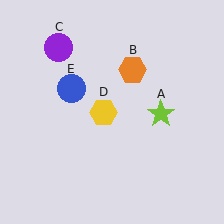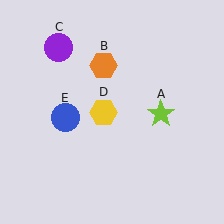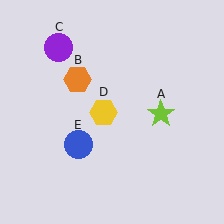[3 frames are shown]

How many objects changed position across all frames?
2 objects changed position: orange hexagon (object B), blue circle (object E).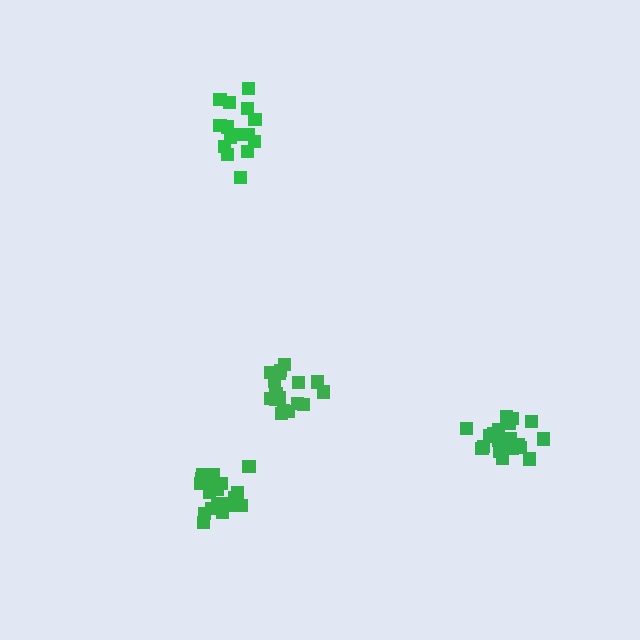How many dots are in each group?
Group 1: 20 dots, Group 2: 20 dots, Group 3: 15 dots, Group 4: 17 dots (72 total).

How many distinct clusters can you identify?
There are 4 distinct clusters.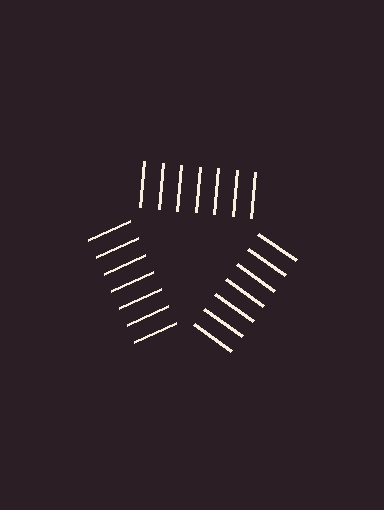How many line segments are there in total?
21 — 7 along each of the 3 edges.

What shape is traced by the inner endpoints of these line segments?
An illusory triangle — the line segments terminate on its edges but no continuous stroke is drawn.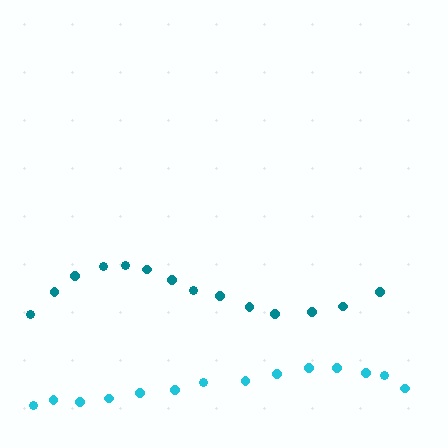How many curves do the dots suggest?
There are 2 distinct paths.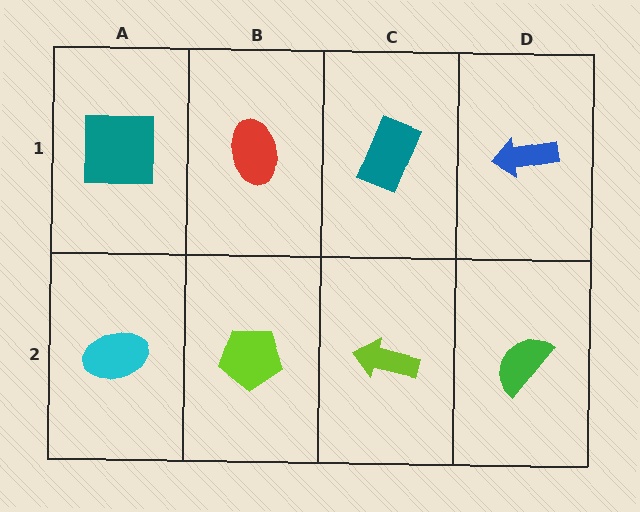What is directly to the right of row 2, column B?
A lime arrow.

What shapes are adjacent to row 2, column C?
A teal rectangle (row 1, column C), a lime pentagon (row 2, column B), a green semicircle (row 2, column D).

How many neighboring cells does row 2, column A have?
2.